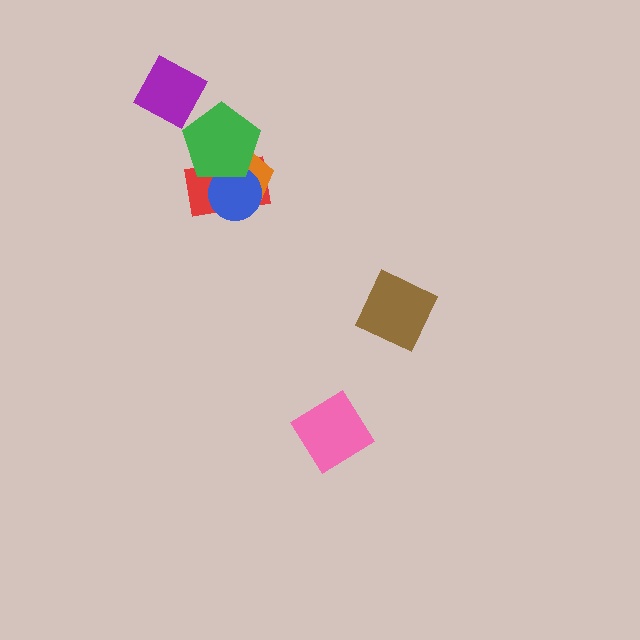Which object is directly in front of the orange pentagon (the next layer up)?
The blue circle is directly in front of the orange pentagon.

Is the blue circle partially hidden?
Yes, it is partially covered by another shape.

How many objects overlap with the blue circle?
3 objects overlap with the blue circle.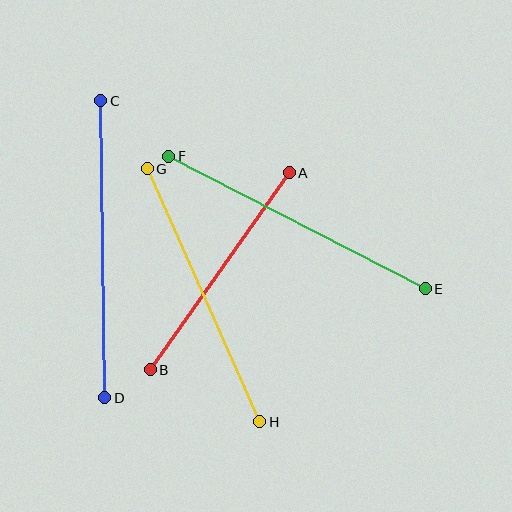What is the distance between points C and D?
The distance is approximately 297 pixels.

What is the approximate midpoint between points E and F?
The midpoint is at approximately (297, 223) pixels.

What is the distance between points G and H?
The distance is approximately 277 pixels.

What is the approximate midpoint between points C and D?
The midpoint is at approximately (103, 249) pixels.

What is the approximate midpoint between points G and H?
The midpoint is at approximately (203, 295) pixels.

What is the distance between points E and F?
The distance is approximately 288 pixels.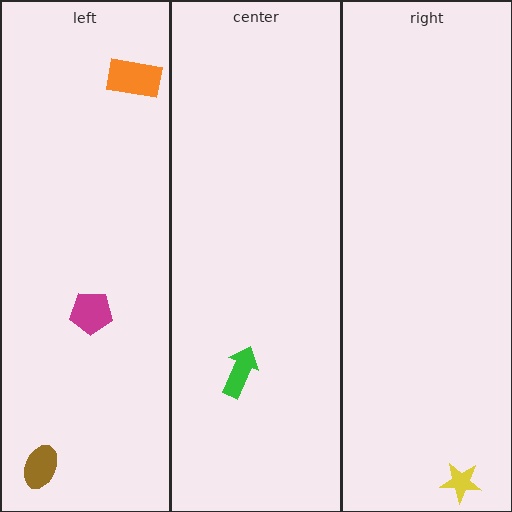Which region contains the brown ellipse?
The left region.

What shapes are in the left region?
The brown ellipse, the orange rectangle, the magenta pentagon.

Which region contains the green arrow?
The center region.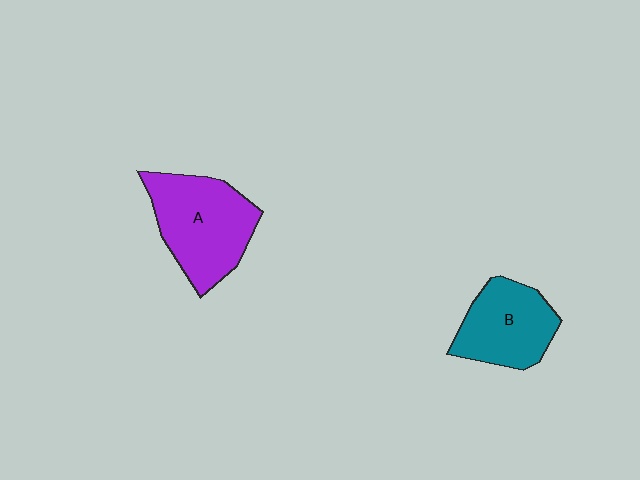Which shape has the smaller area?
Shape B (teal).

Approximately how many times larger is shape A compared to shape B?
Approximately 1.3 times.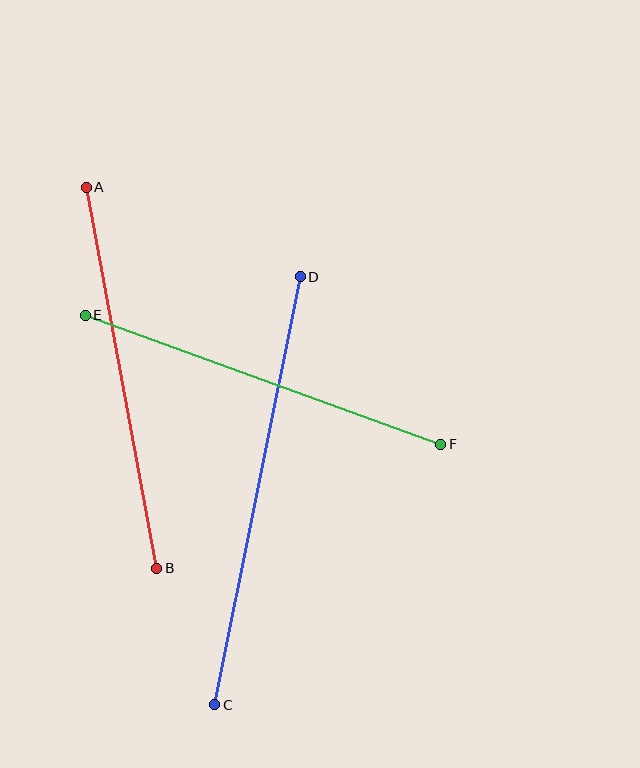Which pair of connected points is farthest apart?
Points C and D are farthest apart.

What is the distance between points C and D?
The distance is approximately 437 pixels.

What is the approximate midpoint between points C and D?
The midpoint is at approximately (258, 491) pixels.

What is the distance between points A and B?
The distance is approximately 388 pixels.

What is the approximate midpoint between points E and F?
The midpoint is at approximately (263, 380) pixels.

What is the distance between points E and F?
The distance is approximately 378 pixels.